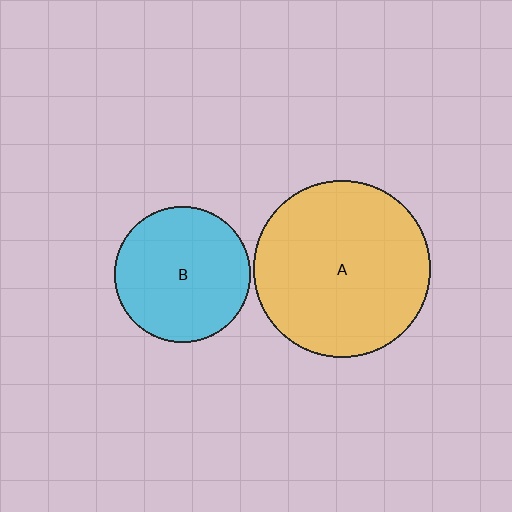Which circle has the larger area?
Circle A (yellow).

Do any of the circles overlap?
No, none of the circles overlap.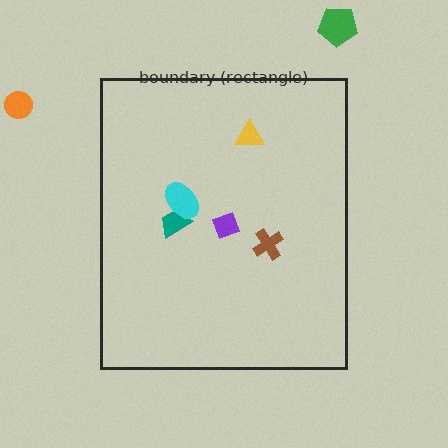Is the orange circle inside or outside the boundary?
Outside.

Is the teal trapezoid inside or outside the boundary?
Inside.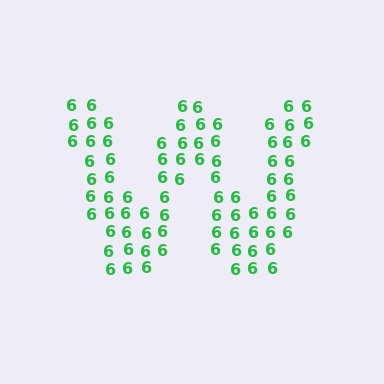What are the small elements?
The small elements are digit 6's.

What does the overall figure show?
The overall figure shows the letter W.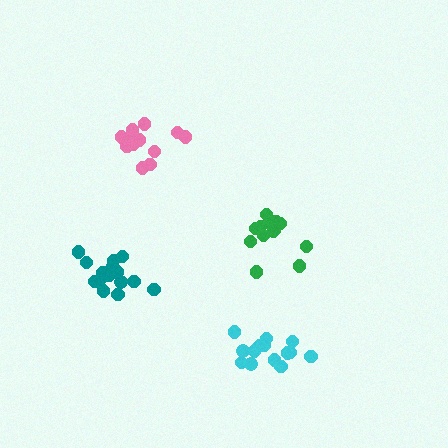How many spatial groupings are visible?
There are 4 spatial groupings.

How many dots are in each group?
Group 1: 14 dots, Group 2: 12 dots, Group 3: 13 dots, Group 4: 16 dots (55 total).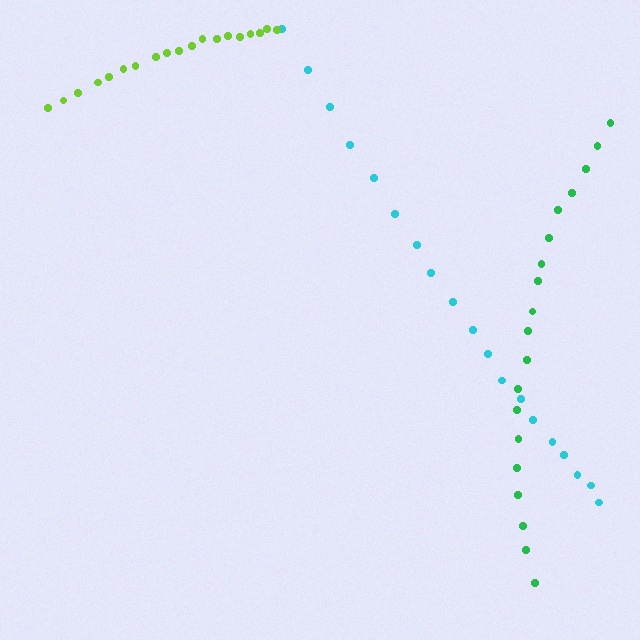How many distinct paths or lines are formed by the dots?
There are 3 distinct paths.